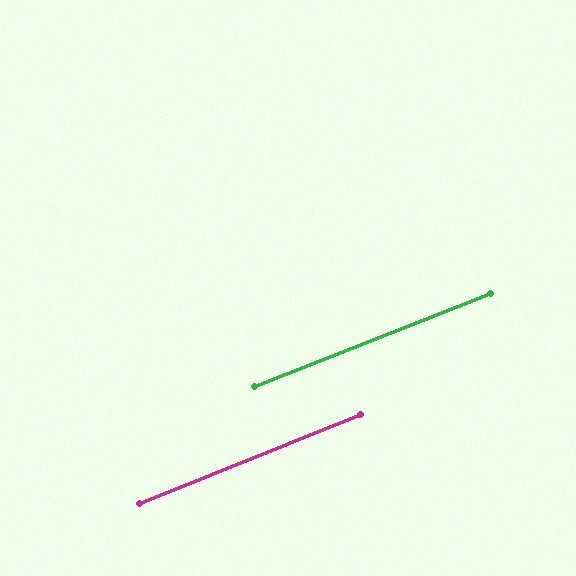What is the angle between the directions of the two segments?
Approximately 1 degree.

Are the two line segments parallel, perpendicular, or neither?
Parallel — their directions differ by only 0.6°.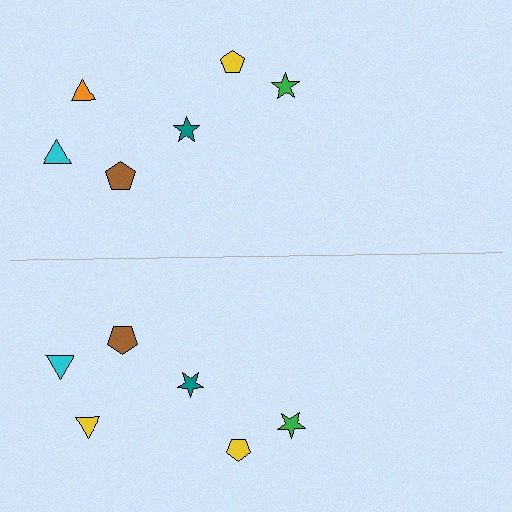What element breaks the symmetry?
The yellow triangle on the bottom side breaks the symmetry — its mirror counterpart is orange.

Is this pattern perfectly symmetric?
No, the pattern is not perfectly symmetric. The yellow triangle on the bottom side breaks the symmetry — its mirror counterpart is orange.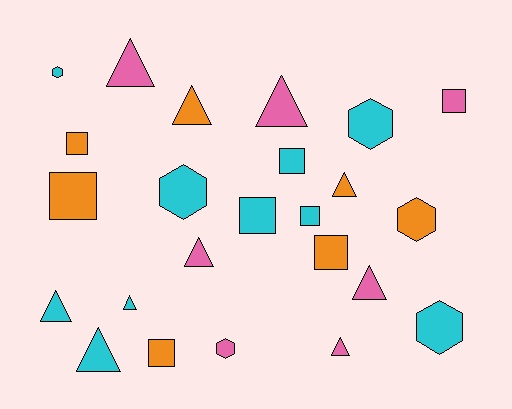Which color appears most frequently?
Cyan, with 10 objects.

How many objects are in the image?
There are 24 objects.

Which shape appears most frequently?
Triangle, with 10 objects.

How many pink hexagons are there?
There is 1 pink hexagon.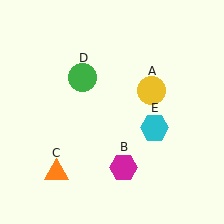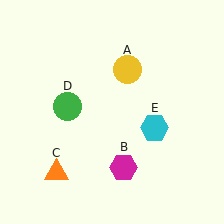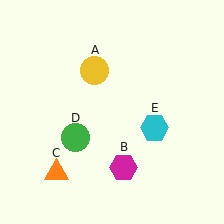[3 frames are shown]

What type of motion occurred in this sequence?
The yellow circle (object A), green circle (object D) rotated counterclockwise around the center of the scene.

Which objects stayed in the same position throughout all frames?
Magenta hexagon (object B) and orange triangle (object C) and cyan hexagon (object E) remained stationary.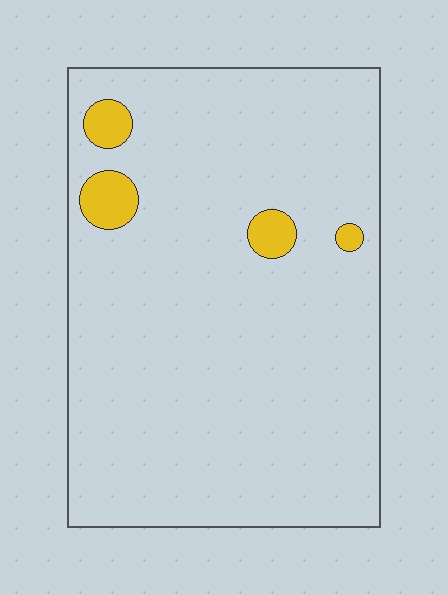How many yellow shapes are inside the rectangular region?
4.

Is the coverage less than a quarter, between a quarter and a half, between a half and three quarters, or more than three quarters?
Less than a quarter.